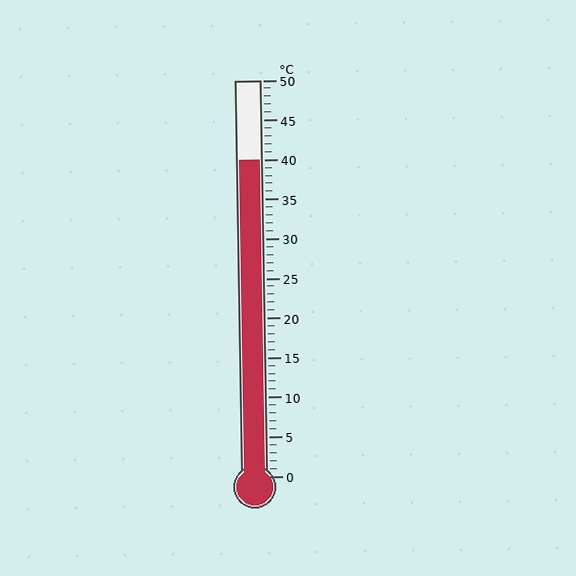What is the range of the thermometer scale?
The thermometer scale ranges from 0°C to 50°C.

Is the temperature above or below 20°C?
The temperature is above 20°C.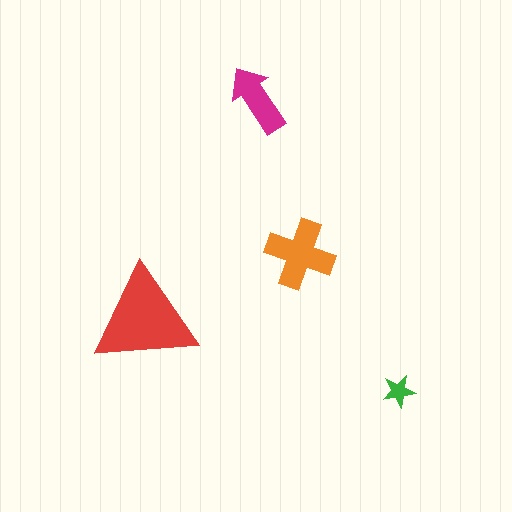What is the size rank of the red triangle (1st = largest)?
1st.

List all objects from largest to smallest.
The red triangle, the orange cross, the magenta arrow, the green star.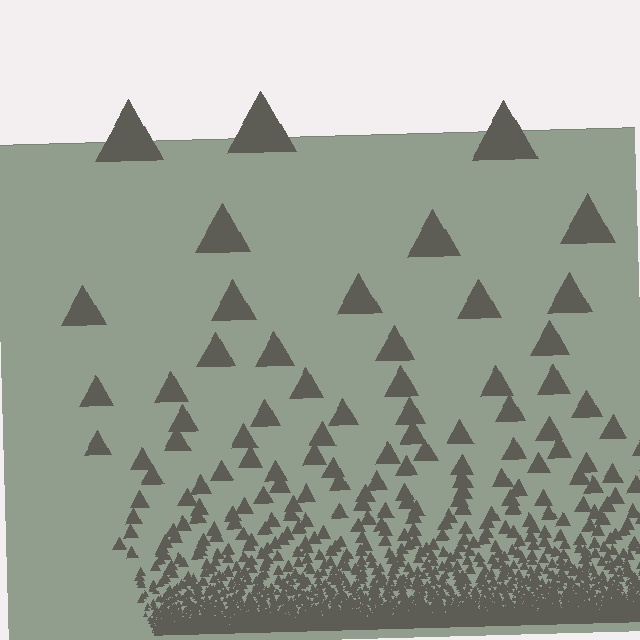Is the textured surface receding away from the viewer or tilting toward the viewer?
The surface appears to tilt toward the viewer. Texture elements get larger and sparser toward the top.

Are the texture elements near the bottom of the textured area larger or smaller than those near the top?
Smaller. The gradient is inverted — elements near the bottom are smaller and denser.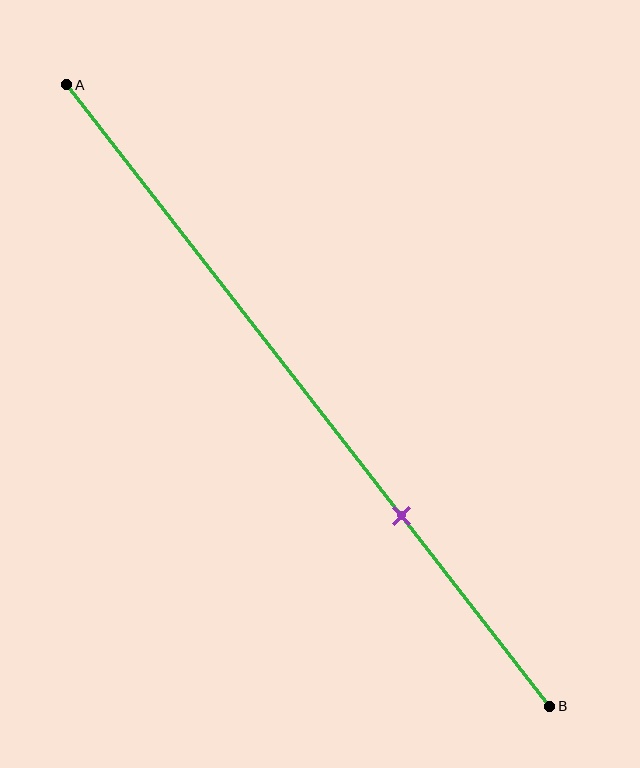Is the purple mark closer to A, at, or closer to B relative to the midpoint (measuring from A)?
The purple mark is closer to point B than the midpoint of segment AB.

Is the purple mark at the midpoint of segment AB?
No, the mark is at about 70% from A, not at the 50% midpoint.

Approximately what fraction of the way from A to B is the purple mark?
The purple mark is approximately 70% of the way from A to B.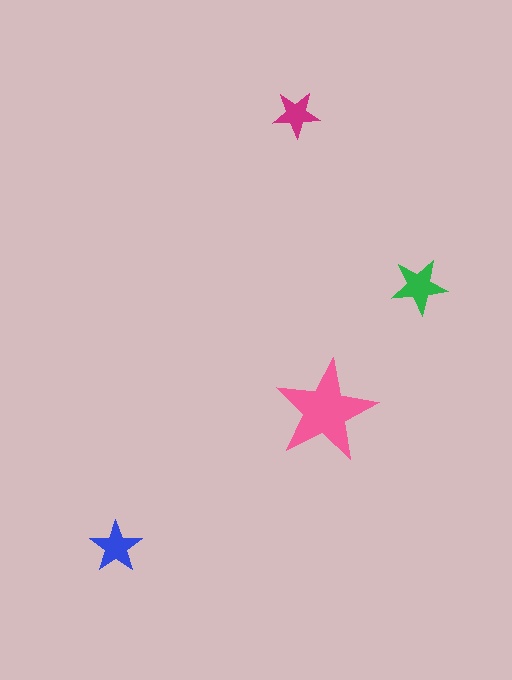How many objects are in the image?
There are 4 objects in the image.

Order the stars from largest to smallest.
the pink one, the green one, the blue one, the magenta one.